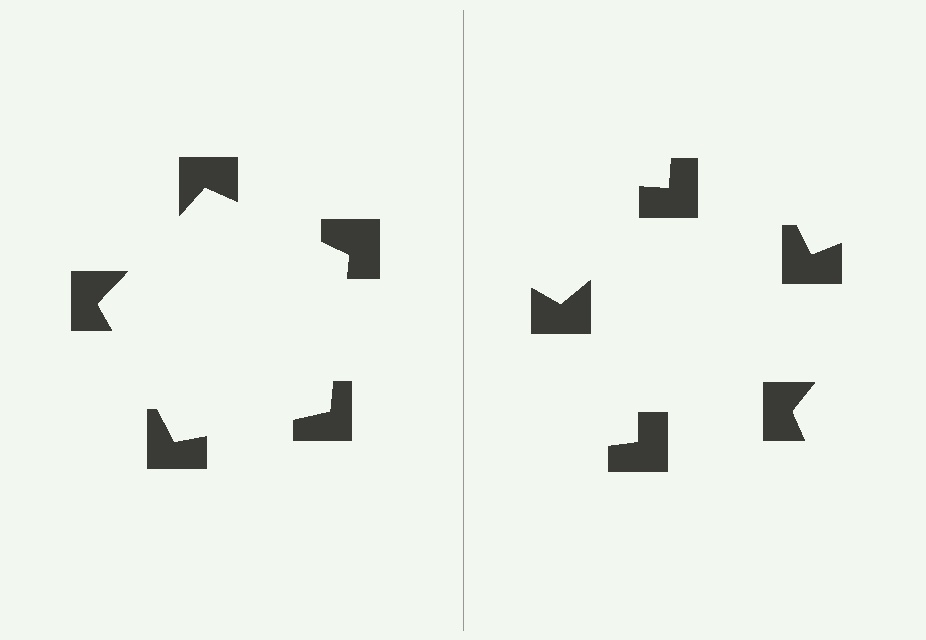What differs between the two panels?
The notched squares are positioned identically on both sides; only the wedge orientations differ. On the left they align to a pentagon; on the right they are misaligned.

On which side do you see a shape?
An illusory pentagon appears on the left side. On the right side the wedge cuts are rotated, so no coherent shape forms.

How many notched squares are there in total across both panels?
10 — 5 on each side.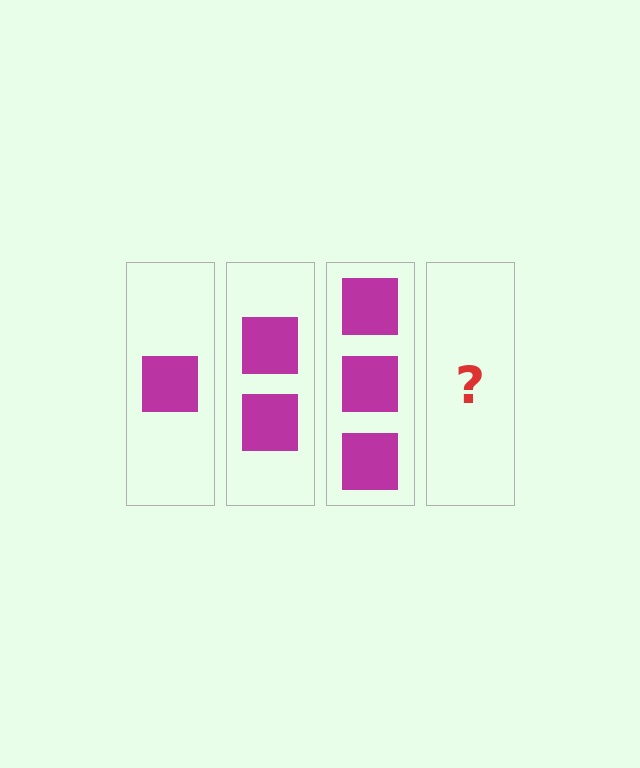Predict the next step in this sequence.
The next step is 4 squares.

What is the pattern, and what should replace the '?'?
The pattern is that each step adds one more square. The '?' should be 4 squares.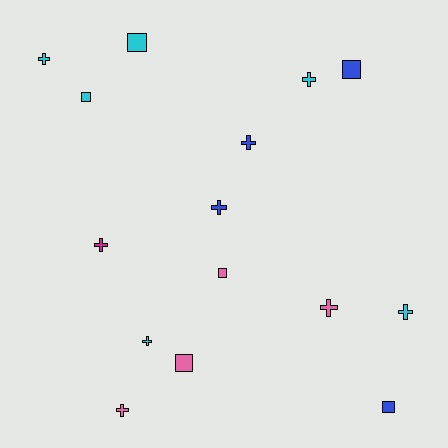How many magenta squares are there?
There are no magenta squares.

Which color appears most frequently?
Cyan, with 6 objects.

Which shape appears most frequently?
Cross, with 9 objects.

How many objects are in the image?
There are 15 objects.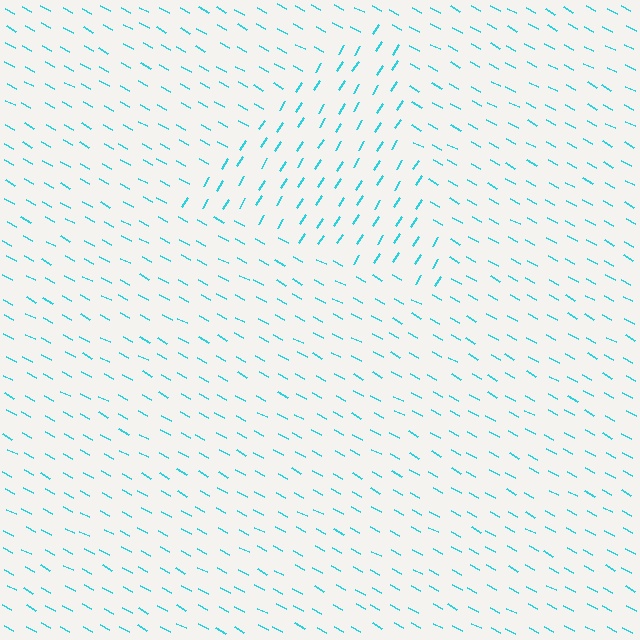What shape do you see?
I see a triangle.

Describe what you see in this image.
The image is filled with small cyan line segments. A triangle region in the image has lines oriented differently from the surrounding lines, creating a visible texture boundary.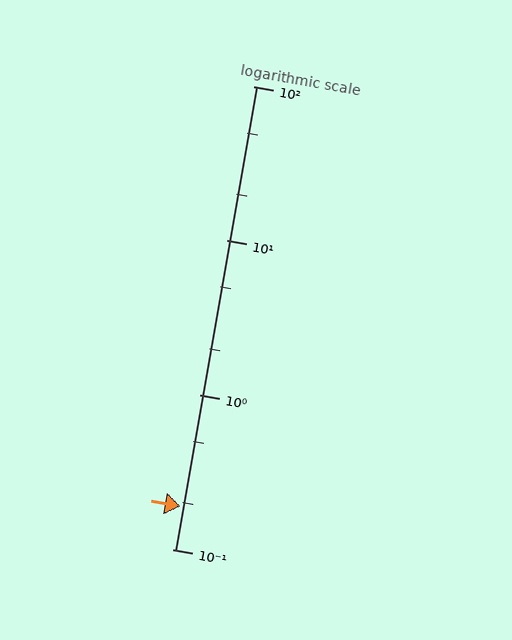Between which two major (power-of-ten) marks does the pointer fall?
The pointer is between 0.1 and 1.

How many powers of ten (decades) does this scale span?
The scale spans 3 decades, from 0.1 to 100.